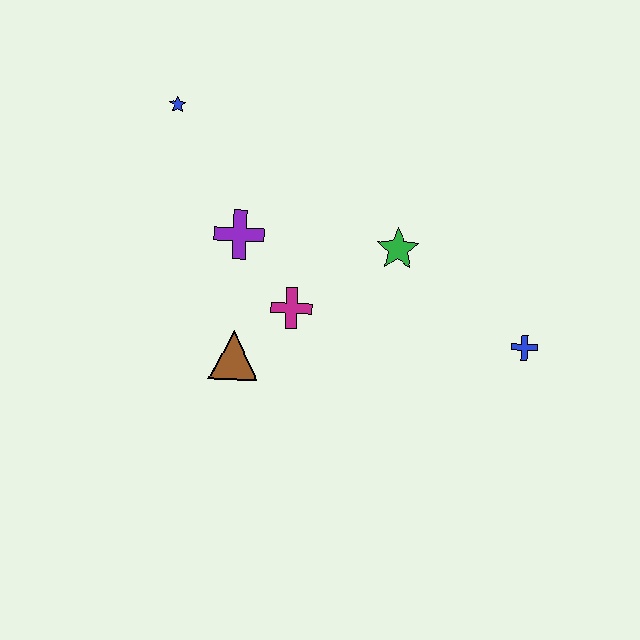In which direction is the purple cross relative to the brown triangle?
The purple cross is above the brown triangle.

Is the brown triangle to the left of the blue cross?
Yes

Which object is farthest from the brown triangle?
The blue cross is farthest from the brown triangle.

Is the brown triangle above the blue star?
No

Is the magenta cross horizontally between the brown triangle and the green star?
Yes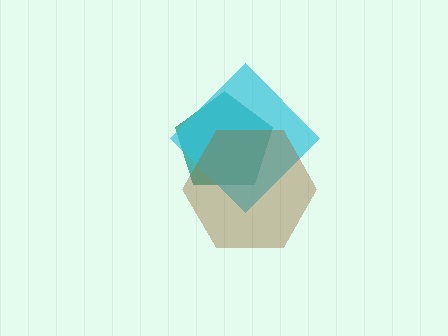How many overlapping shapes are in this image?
There are 3 overlapping shapes in the image.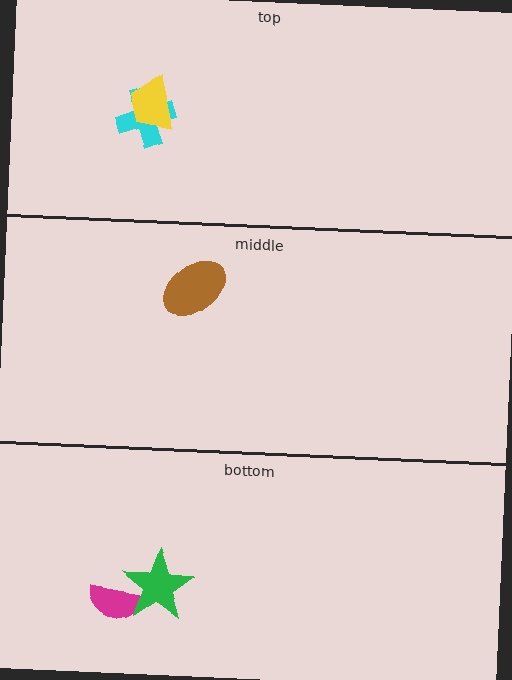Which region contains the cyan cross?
The top region.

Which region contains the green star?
The bottom region.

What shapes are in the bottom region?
The magenta semicircle, the green star.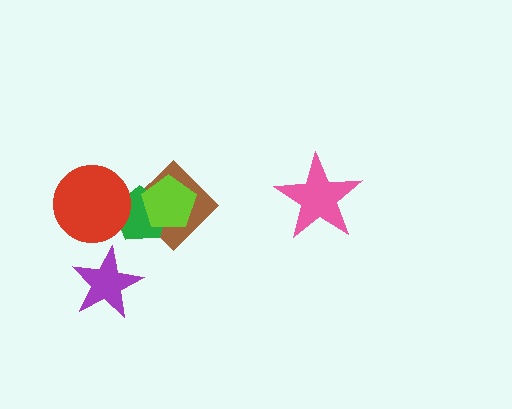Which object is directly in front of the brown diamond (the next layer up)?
The green pentagon is directly in front of the brown diamond.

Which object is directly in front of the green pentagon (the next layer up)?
The red circle is directly in front of the green pentagon.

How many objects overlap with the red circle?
1 object overlaps with the red circle.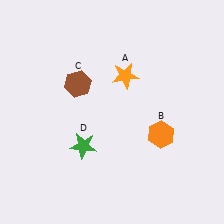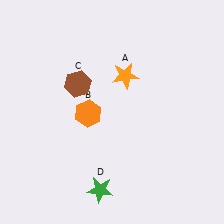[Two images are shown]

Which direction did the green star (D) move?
The green star (D) moved down.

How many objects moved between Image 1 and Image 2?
2 objects moved between the two images.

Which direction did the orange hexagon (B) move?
The orange hexagon (B) moved left.